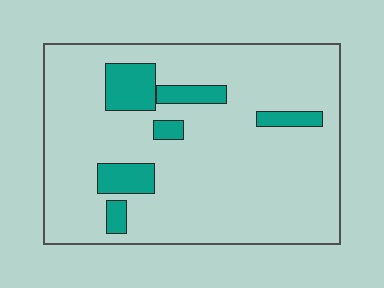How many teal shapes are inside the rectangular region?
6.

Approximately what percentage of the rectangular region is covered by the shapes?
Approximately 15%.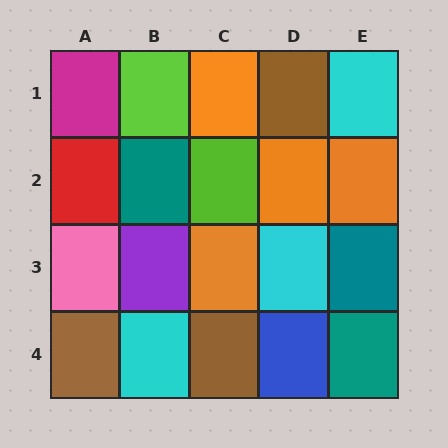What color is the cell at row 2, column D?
Orange.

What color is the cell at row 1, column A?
Magenta.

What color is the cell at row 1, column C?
Orange.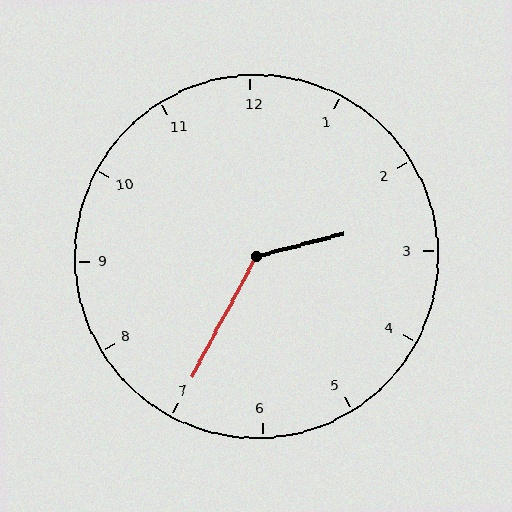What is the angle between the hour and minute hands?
Approximately 132 degrees.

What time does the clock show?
2:35.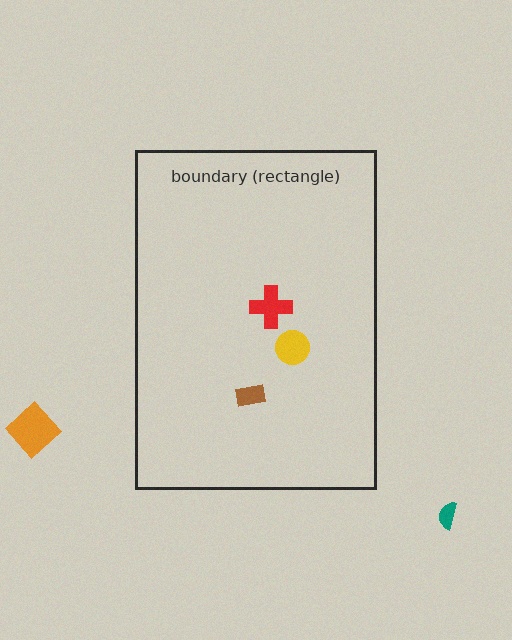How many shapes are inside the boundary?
3 inside, 2 outside.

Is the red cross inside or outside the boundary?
Inside.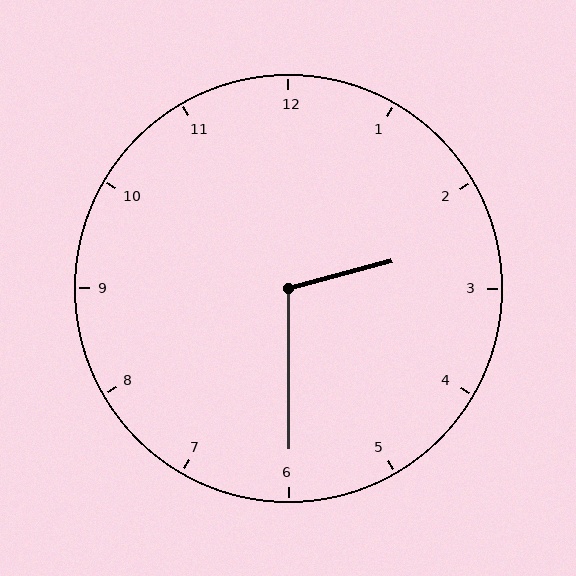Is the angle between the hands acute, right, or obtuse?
It is obtuse.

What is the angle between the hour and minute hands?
Approximately 105 degrees.